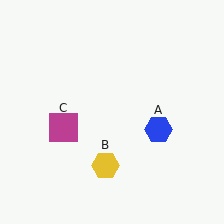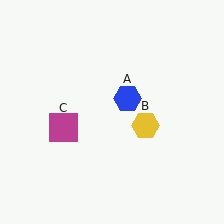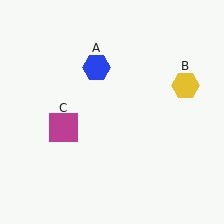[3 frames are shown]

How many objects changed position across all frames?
2 objects changed position: blue hexagon (object A), yellow hexagon (object B).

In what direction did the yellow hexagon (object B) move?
The yellow hexagon (object B) moved up and to the right.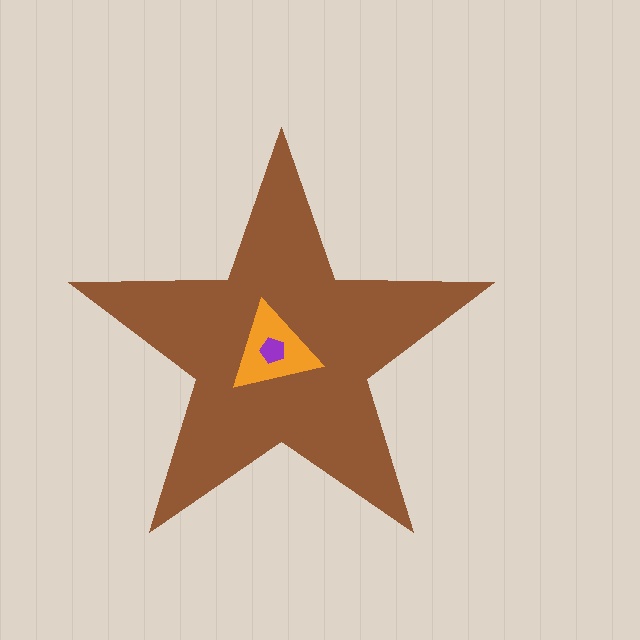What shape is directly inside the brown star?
The orange triangle.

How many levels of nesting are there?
3.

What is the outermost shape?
The brown star.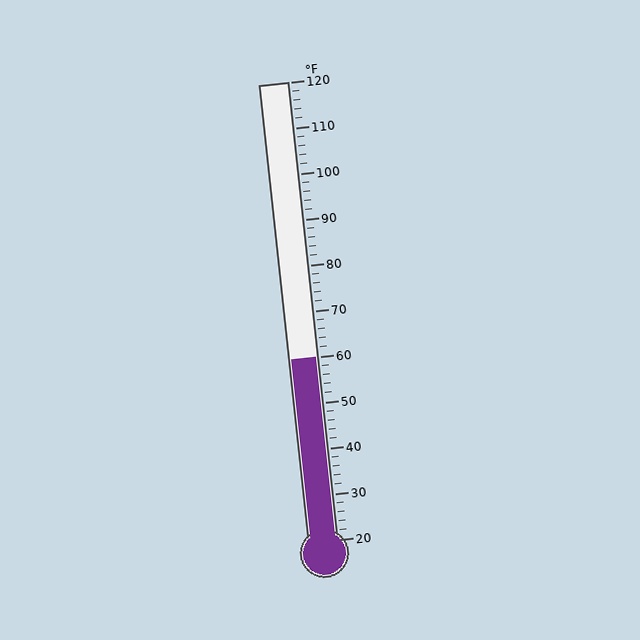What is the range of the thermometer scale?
The thermometer scale ranges from 20°F to 120°F.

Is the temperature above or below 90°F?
The temperature is below 90°F.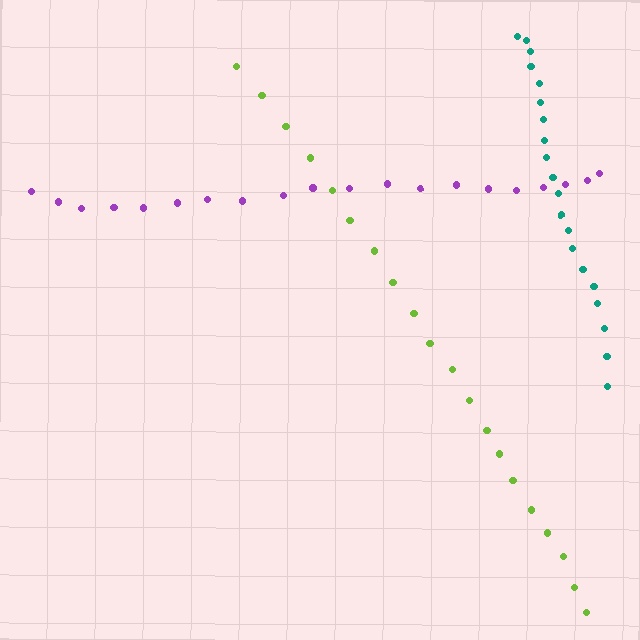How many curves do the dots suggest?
There are 3 distinct paths.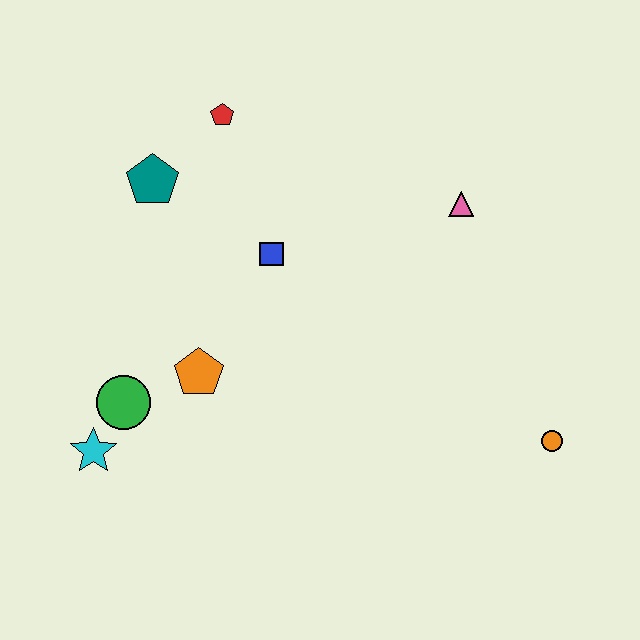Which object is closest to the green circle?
The cyan star is closest to the green circle.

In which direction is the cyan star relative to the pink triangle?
The cyan star is to the left of the pink triangle.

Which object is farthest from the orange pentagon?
The orange circle is farthest from the orange pentagon.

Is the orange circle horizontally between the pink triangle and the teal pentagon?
No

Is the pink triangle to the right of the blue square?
Yes